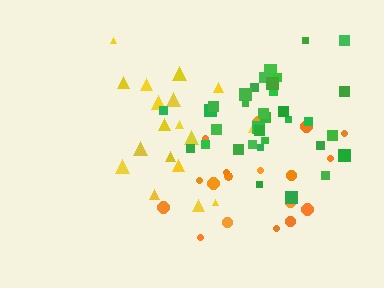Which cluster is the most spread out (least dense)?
Yellow.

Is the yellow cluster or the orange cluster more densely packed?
Orange.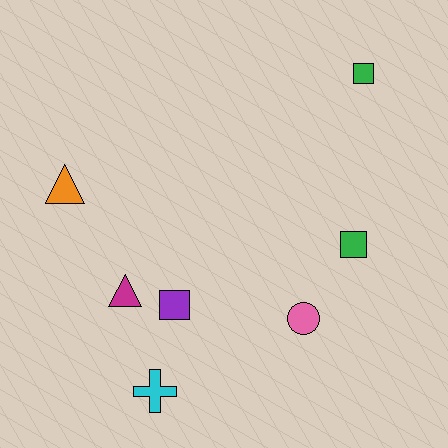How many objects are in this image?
There are 7 objects.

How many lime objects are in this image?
There are no lime objects.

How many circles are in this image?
There is 1 circle.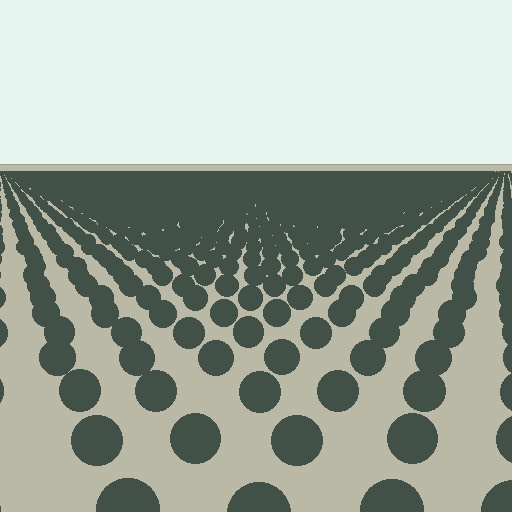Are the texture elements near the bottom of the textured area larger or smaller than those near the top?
Larger. Near the bottom, elements are closer to the viewer and appear at a bigger on-screen size.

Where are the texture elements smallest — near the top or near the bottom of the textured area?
Near the top.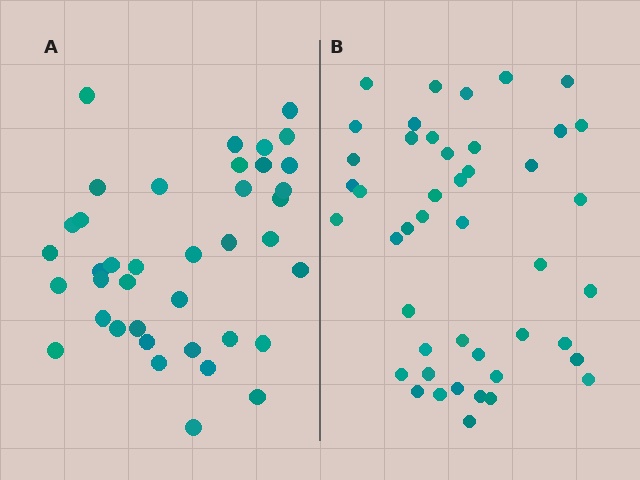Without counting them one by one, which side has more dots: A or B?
Region B (the right region) has more dots.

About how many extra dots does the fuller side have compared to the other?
Region B has about 6 more dots than region A.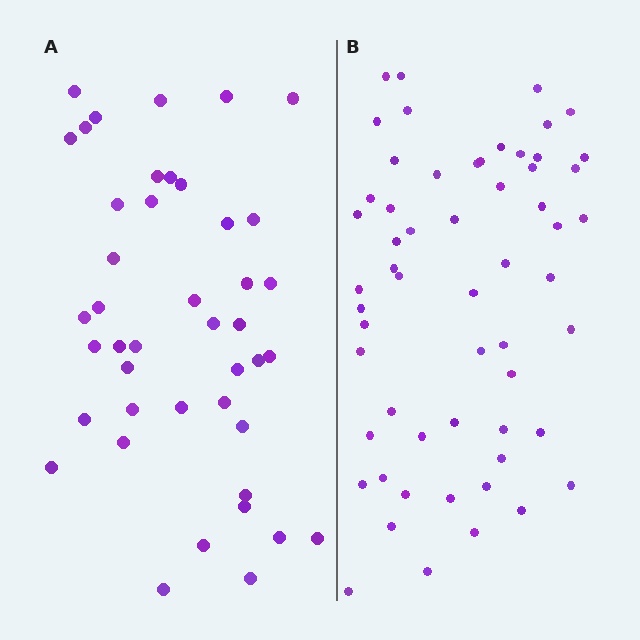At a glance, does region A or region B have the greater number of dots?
Region B (the right region) has more dots.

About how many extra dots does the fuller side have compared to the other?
Region B has approximately 15 more dots than region A.